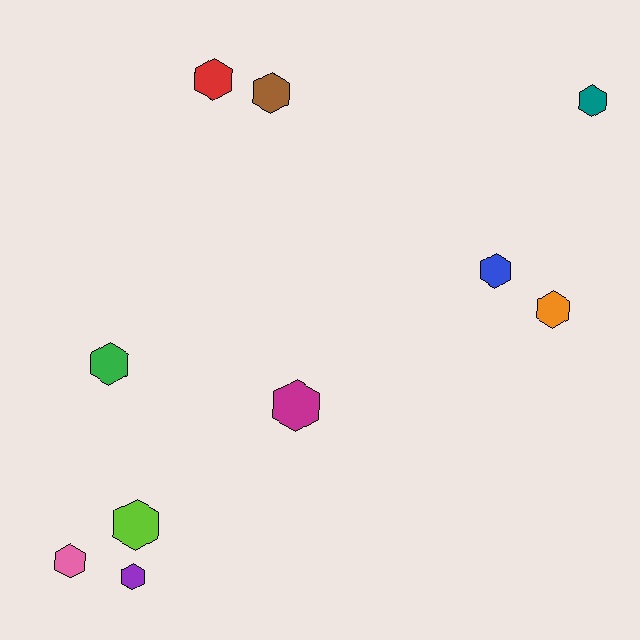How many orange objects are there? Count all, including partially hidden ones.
There is 1 orange object.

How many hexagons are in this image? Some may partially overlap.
There are 10 hexagons.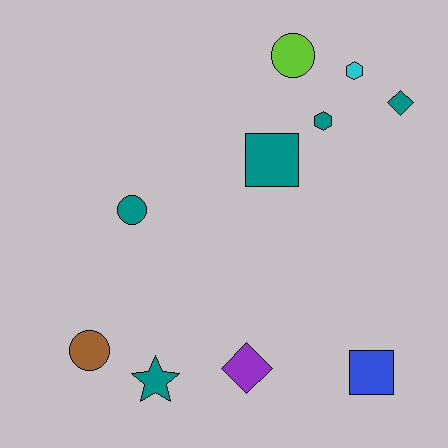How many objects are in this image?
There are 10 objects.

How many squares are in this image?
There are 2 squares.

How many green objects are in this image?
There are no green objects.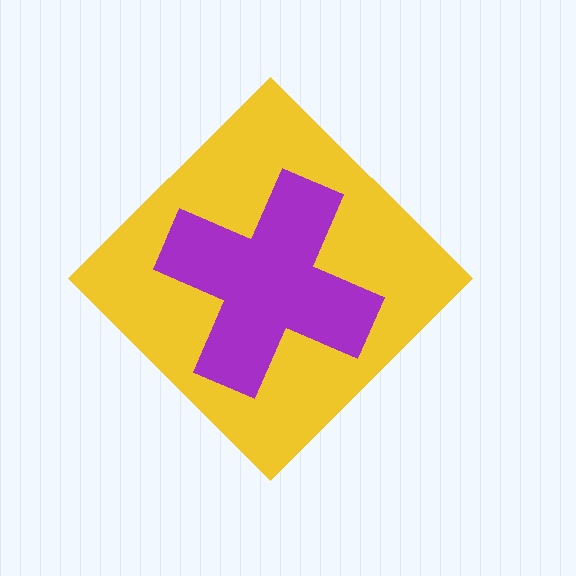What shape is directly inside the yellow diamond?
The purple cross.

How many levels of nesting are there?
2.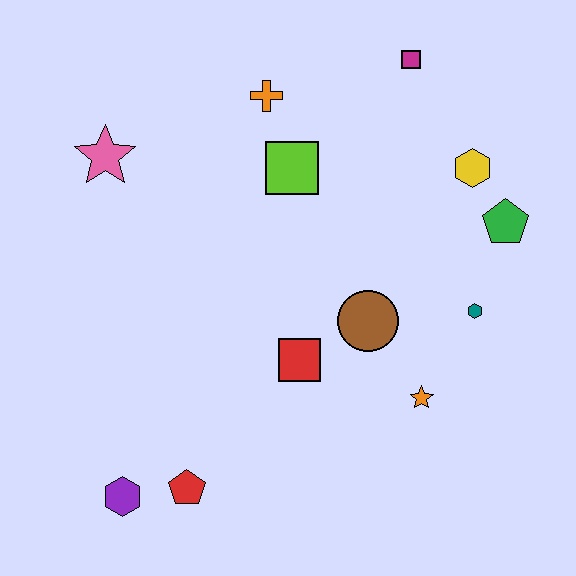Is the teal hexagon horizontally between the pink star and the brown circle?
No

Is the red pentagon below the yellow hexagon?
Yes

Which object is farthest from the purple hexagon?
The magenta square is farthest from the purple hexagon.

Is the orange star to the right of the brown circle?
Yes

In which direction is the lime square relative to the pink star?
The lime square is to the right of the pink star.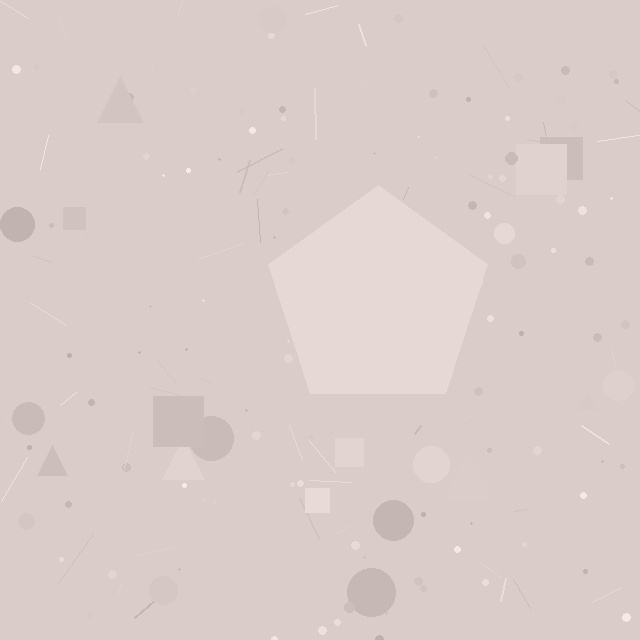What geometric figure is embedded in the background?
A pentagon is embedded in the background.